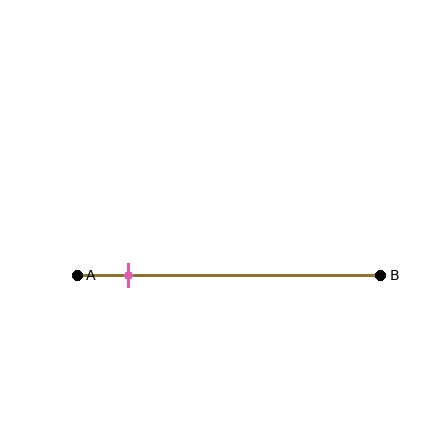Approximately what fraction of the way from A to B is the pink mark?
The pink mark is approximately 15% of the way from A to B.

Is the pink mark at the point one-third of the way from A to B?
No, the mark is at about 15% from A, not at the 33% one-third point.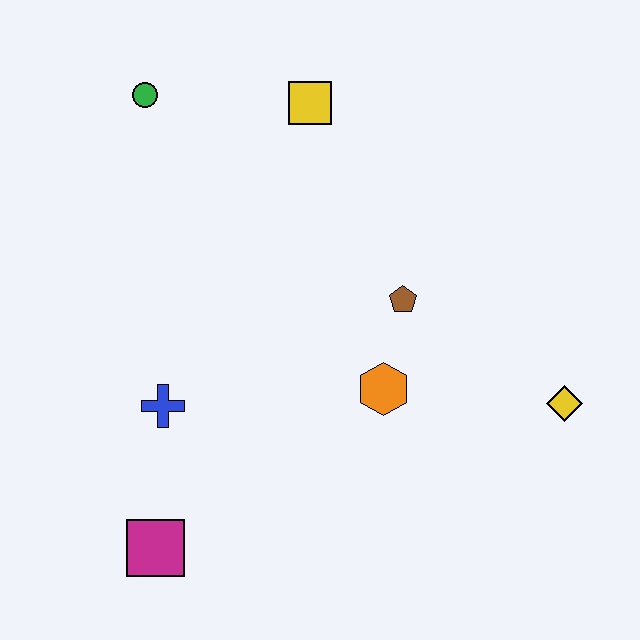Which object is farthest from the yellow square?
The magenta square is farthest from the yellow square.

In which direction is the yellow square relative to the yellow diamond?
The yellow square is above the yellow diamond.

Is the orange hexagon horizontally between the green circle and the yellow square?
No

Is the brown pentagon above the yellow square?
No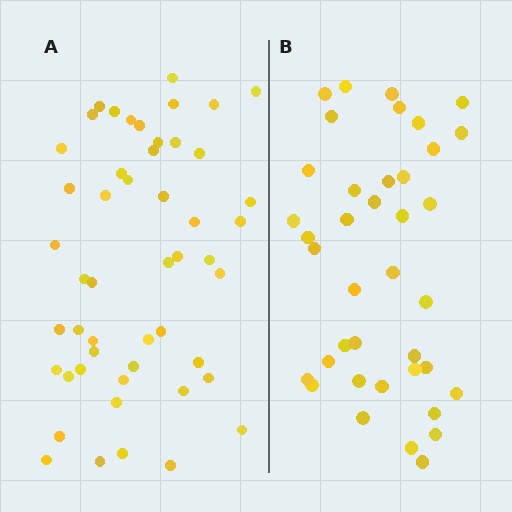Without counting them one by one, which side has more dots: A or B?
Region A (the left region) has more dots.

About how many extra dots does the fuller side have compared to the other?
Region A has roughly 12 or so more dots than region B.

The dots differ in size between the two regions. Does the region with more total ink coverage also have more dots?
No. Region B has more total ink coverage because its dots are larger, but region A actually contains more individual dots. Total area can be misleading — the number of items is what matters here.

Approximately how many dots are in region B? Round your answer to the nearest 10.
About 40 dots. (The exact count is 39, which rounds to 40.)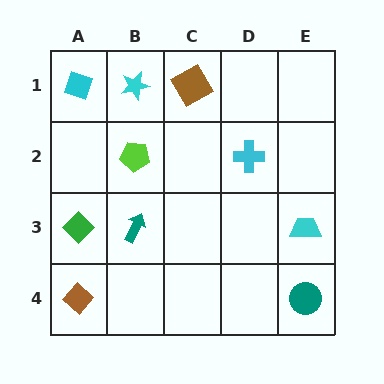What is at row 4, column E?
A teal circle.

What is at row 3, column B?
A teal arrow.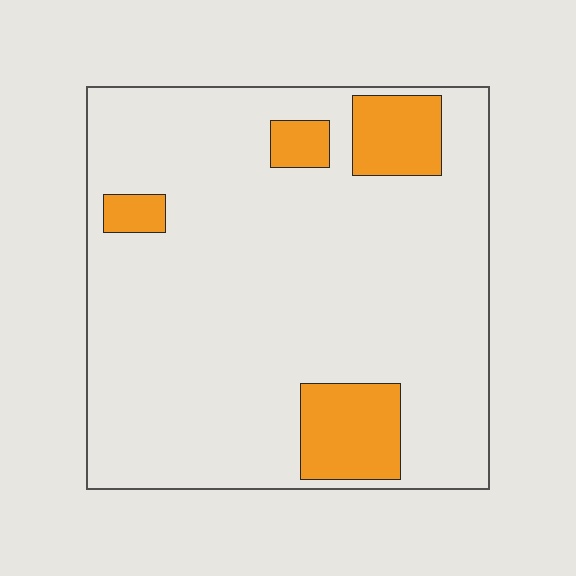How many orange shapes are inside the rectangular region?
4.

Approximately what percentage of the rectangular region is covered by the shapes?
Approximately 15%.